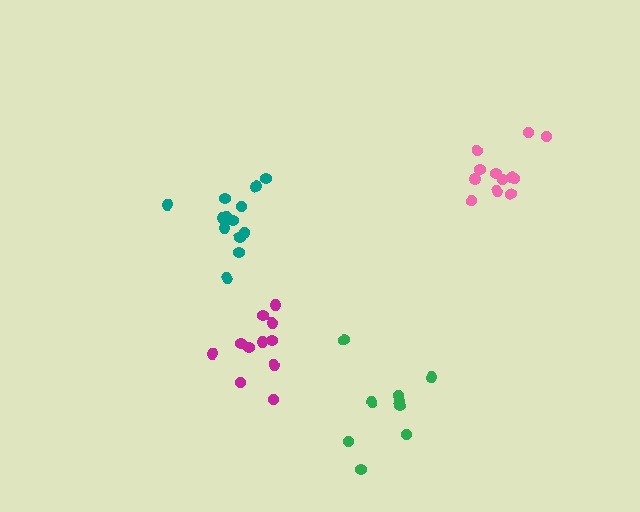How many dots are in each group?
Group 1: 12 dots, Group 2: 13 dots, Group 3: 11 dots, Group 4: 9 dots (45 total).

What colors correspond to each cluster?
The clusters are colored: pink, teal, magenta, green.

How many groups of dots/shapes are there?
There are 4 groups.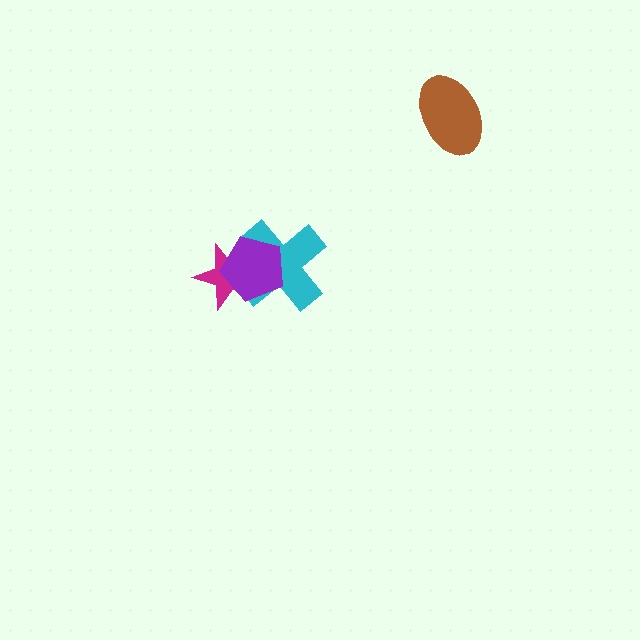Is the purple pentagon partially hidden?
No, no other shape covers it.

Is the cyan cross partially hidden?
Yes, it is partially covered by another shape.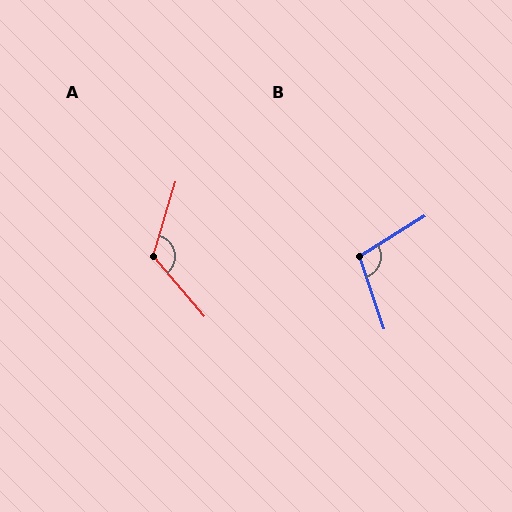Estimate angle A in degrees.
Approximately 123 degrees.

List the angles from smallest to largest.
B (103°), A (123°).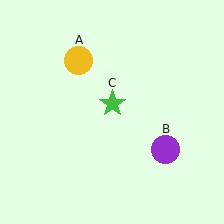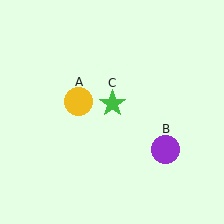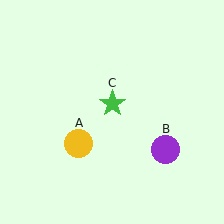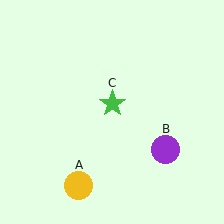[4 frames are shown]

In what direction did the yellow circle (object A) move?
The yellow circle (object A) moved down.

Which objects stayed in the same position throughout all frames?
Purple circle (object B) and green star (object C) remained stationary.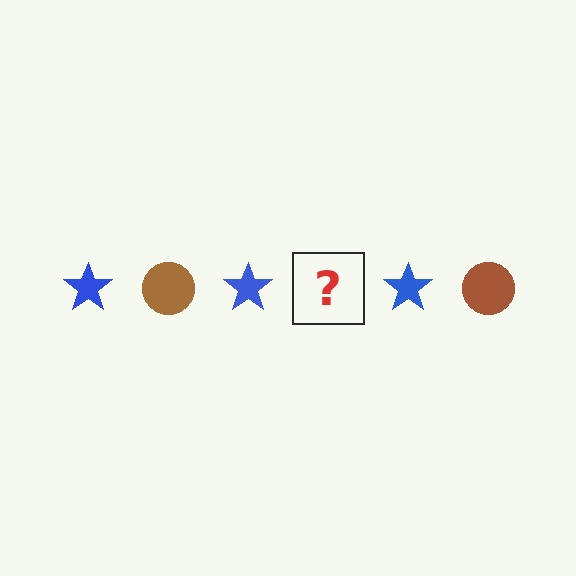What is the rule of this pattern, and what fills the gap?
The rule is that the pattern alternates between blue star and brown circle. The gap should be filled with a brown circle.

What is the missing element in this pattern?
The missing element is a brown circle.